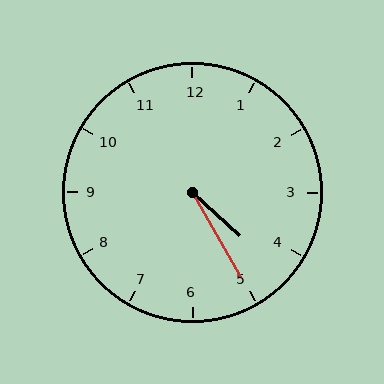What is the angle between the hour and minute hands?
Approximately 18 degrees.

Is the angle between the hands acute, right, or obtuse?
It is acute.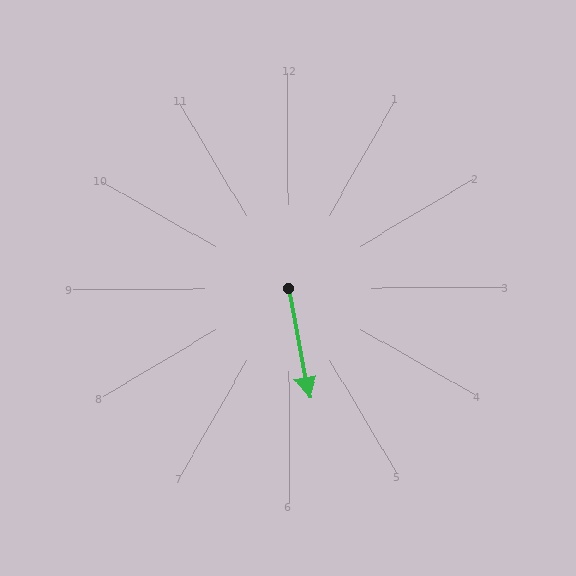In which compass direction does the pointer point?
South.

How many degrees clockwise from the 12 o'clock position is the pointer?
Approximately 169 degrees.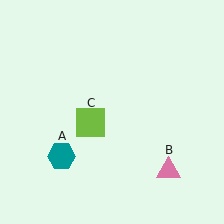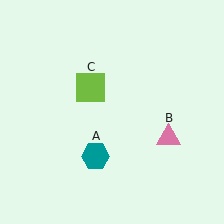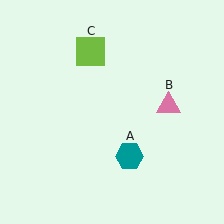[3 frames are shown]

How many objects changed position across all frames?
3 objects changed position: teal hexagon (object A), pink triangle (object B), lime square (object C).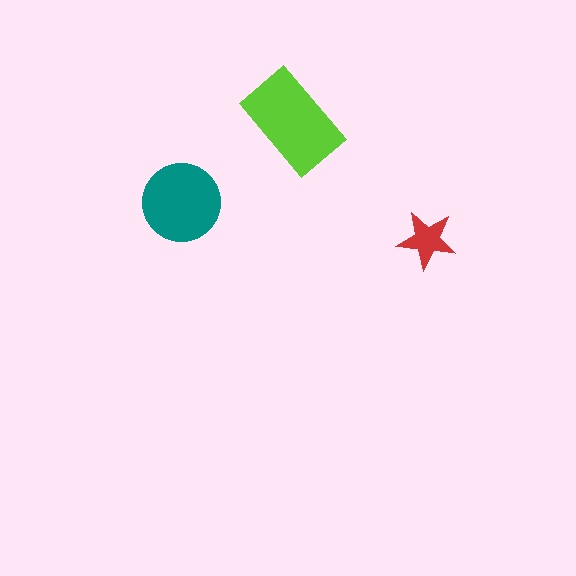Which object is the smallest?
The red star.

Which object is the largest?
The lime rectangle.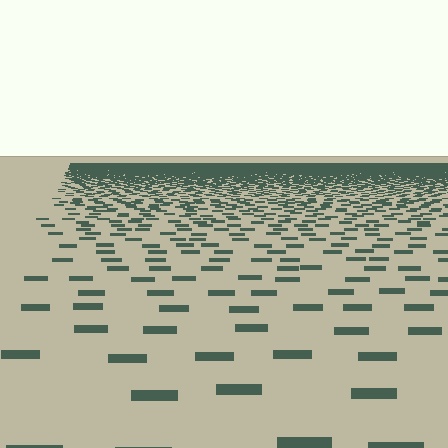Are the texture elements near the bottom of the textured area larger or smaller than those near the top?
Larger. Near the bottom, elements are closer to the viewer and appear at a bigger on-screen size.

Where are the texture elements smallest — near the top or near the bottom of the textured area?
Near the top.